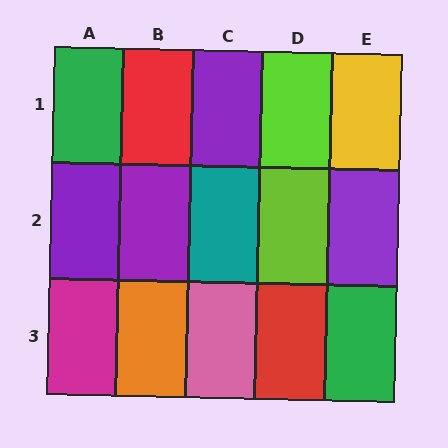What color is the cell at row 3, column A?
Magenta.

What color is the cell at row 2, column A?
Purple.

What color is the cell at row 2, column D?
Lime.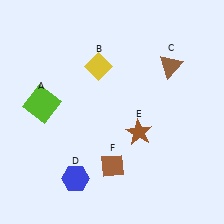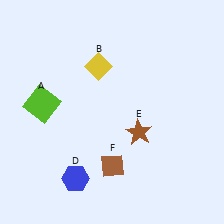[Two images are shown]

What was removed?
The brown triangle (C) was removed in Image 2.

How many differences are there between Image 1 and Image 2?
There is 1 difference between the two images.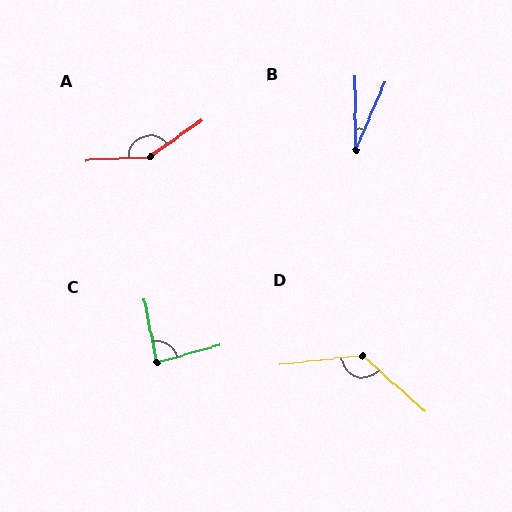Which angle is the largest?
A, at approximately 148 degrees.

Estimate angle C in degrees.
Approximately 86 degrees.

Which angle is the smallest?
B, at approximately 24 degrees.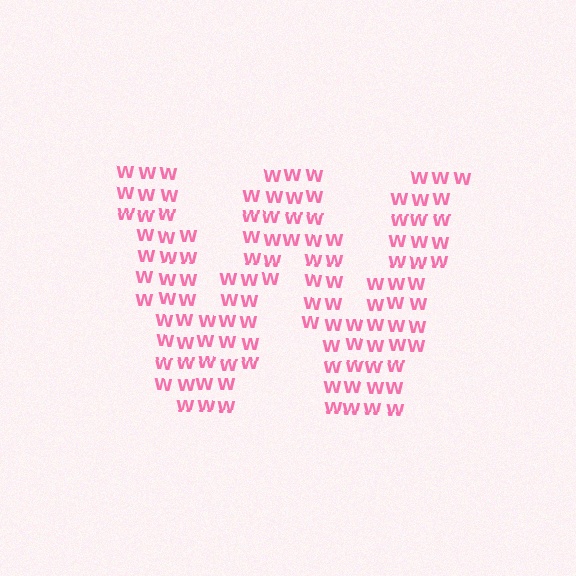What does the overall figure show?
The overall figure shows the letter W.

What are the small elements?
The small elements are letter W's.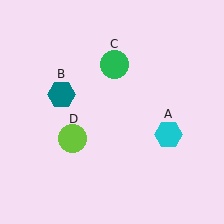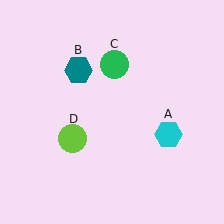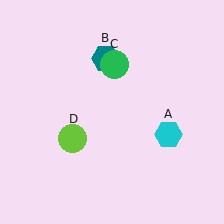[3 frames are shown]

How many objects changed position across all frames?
1 object changed position: teal hexagon (object B).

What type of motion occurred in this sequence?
The teal hexagon (object B) rotated clockwise around the center of the scene.